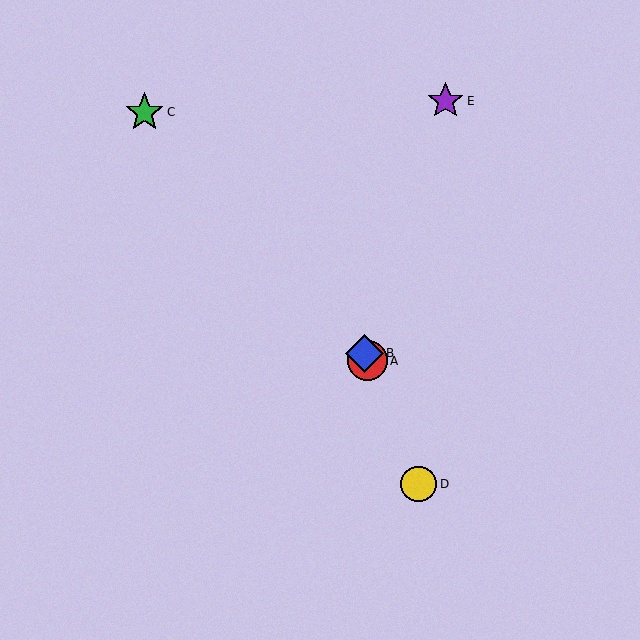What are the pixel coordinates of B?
Object B is at (364, 353).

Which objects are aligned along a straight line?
Objects A, B, D are aligned along a straight line.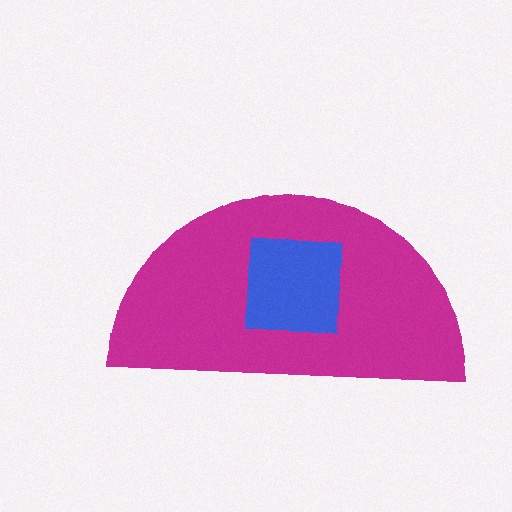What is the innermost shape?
The blue square.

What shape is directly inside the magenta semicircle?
The blue square.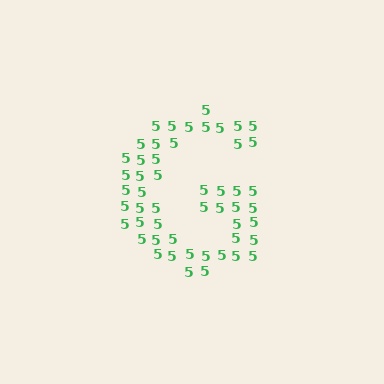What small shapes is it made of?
It is made of small digit 5's.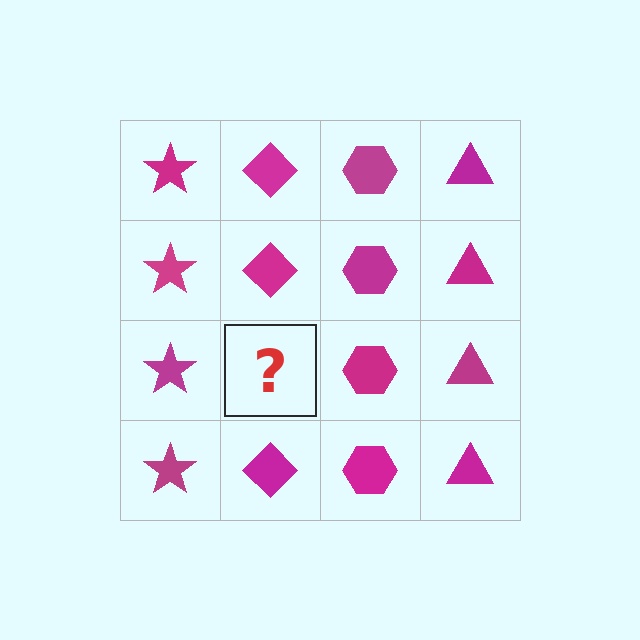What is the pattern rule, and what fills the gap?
The rule is that each column has a consistent shape. The gap should be filled with a magenta diamond.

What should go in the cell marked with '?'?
The missing cell should contain a magenta diamond.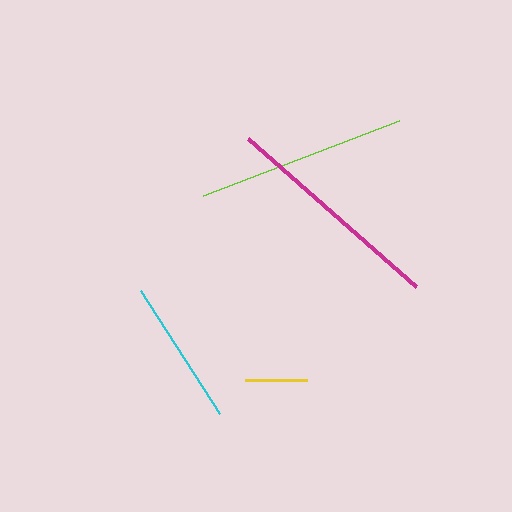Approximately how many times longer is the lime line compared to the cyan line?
The lime line is approximately 1.4 times the length of the cyan line.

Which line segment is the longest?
The magenta line is the longest at approximately 224 pixels.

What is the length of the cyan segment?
The cyan segment is approximately 147 pixels long.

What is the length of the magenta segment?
The magenta segment is approximately 224 pixels long.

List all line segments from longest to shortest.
From longest to shortest: magenta, lime, cyan, yellow.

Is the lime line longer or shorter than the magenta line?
The magenta line is longer than the lime line.